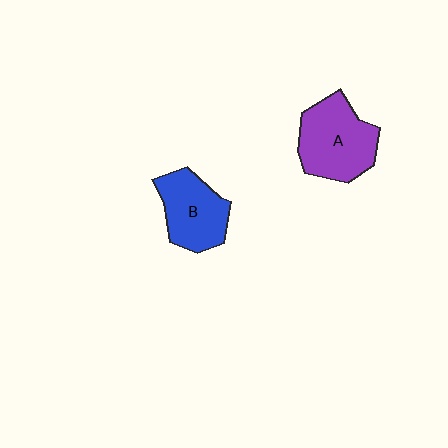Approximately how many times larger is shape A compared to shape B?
Approximately 1.2 times.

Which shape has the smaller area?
Shape B (blue).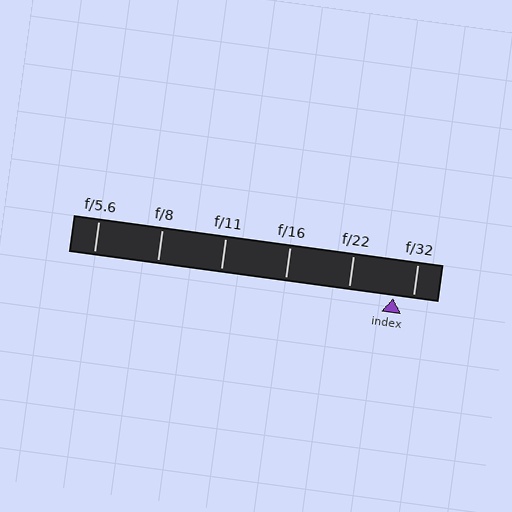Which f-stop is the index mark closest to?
The index mark is closest to f/32.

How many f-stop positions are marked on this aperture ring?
There are 6 f-stop positions marked.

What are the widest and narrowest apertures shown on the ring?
The widest aperture shown is f/5.6 and the narrowest is f/32.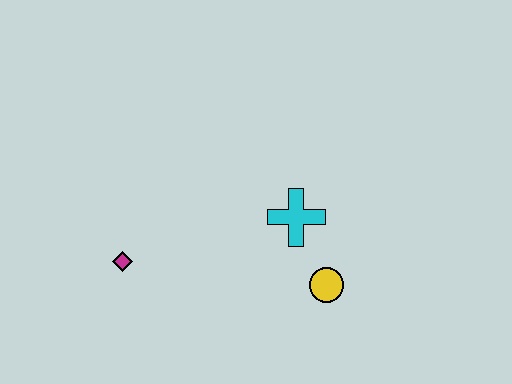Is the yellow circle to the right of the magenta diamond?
Yes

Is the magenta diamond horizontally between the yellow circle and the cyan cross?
No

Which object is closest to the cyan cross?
The yellow circle is closest to the cyan cross.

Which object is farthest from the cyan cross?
The magenta diamond is farthest from the cyan cross.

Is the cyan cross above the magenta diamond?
Yes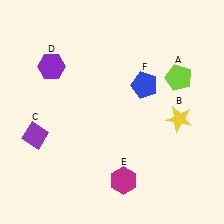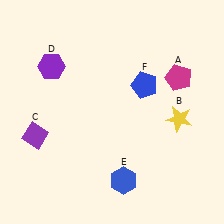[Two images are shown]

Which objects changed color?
A changed from lime to magenta. E changed from magenta to blue.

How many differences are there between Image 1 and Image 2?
There are 2 differences between the two images.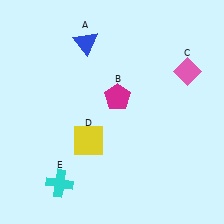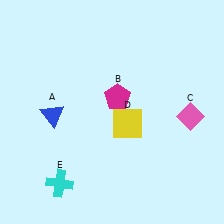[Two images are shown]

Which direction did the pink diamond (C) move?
The pink diamond (C) moved down.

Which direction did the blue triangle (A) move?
The blue triangle (A) moved down.